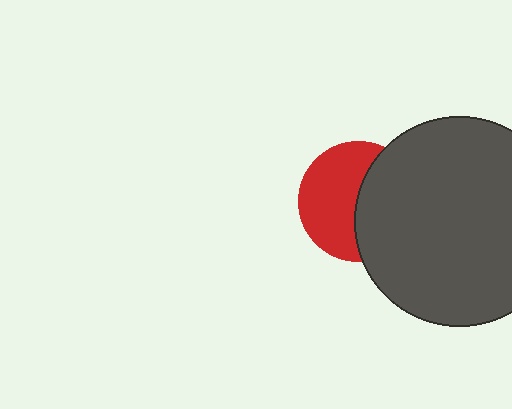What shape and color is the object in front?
The object in front is a dark gray circle.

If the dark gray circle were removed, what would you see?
You would see the complete red circle.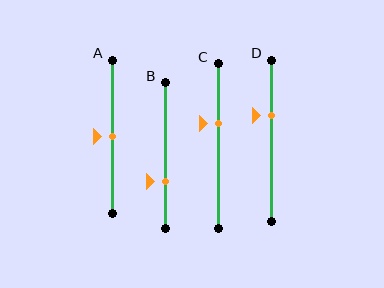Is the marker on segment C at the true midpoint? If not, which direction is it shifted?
No, the marker on segment C is shifted upward by about 13% of the segment length.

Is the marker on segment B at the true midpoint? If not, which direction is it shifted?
No, the marker on segment B is shifted downward by about 18% of the segment length.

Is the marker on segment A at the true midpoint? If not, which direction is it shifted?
Yes, the marker on segment A is at the true midpoint.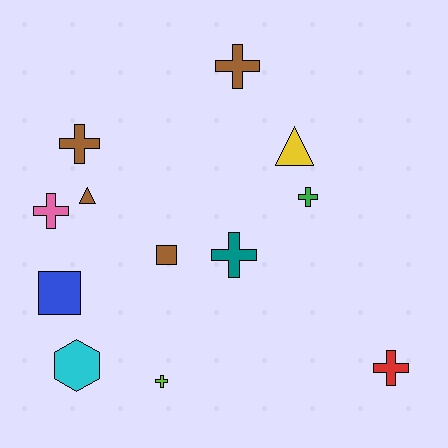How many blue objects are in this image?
There is 1 blue object.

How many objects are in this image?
There are 12 objects.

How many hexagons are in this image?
There is 1 hexagon.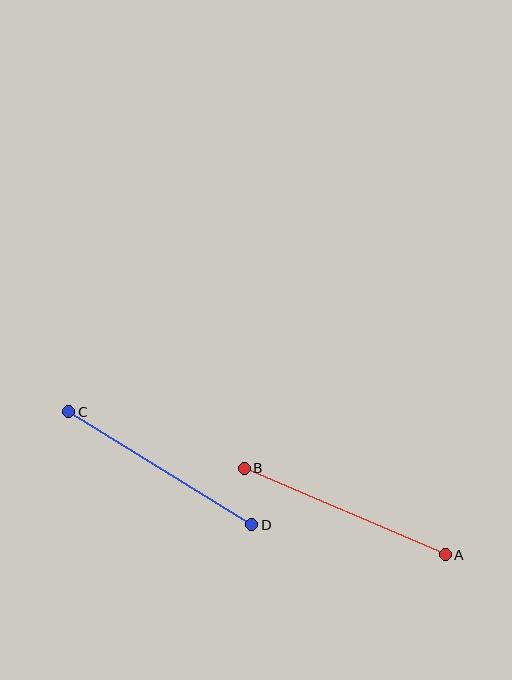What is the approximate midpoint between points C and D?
The midpoint is at approximately (160, 468) pixels.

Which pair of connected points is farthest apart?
Points A and B are farthest apart.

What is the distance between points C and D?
The distance is approximately 215 pixels.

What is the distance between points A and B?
The distance is approximately 219 pixels.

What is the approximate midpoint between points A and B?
The midpoint is at approximately (345, 512) pixels.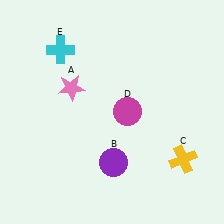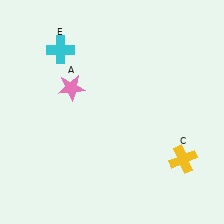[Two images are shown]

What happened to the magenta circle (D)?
The magenta circle (D) was removed in Image 2. It was in the top-right area of Image 1.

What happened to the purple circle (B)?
The purple circle (B) was removed in Image 2. It was in the bottom-right area of Image 1.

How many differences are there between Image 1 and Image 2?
There are 2 differences between the two images.